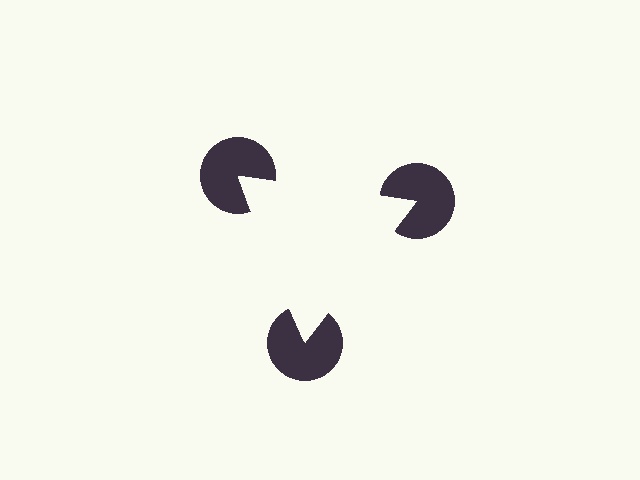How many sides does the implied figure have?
3 sides.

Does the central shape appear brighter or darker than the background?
It typically appears slightly brighter than the background, even though no actual brightness change is drawn.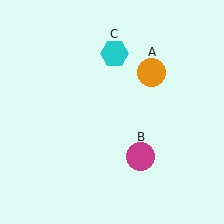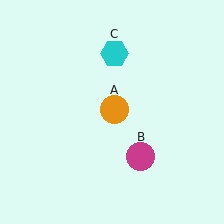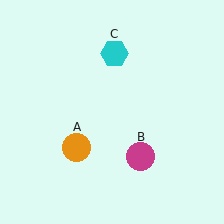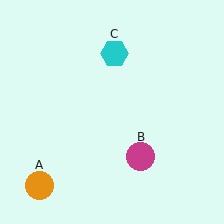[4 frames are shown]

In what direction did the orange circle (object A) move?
The orange circle (object A) moved down and to the left.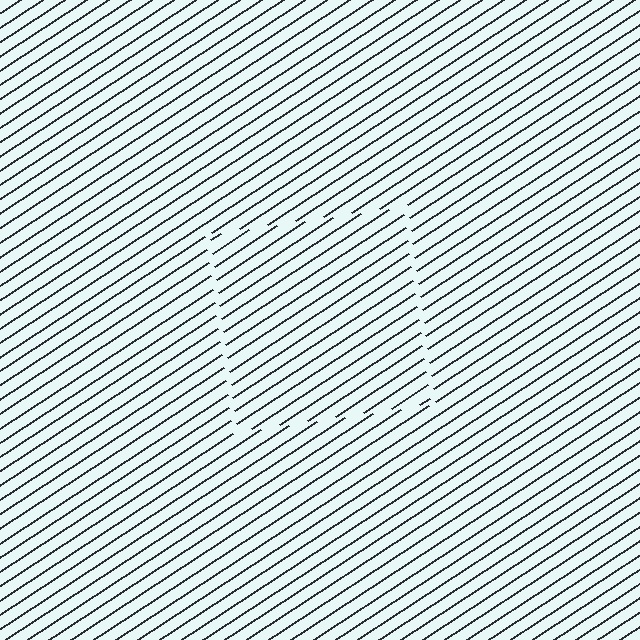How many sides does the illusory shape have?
4 sides — the line-ends trace a square.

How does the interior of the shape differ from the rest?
The interior of the shape contains the same grating, shifted by half a period — the contour is defined by the phase discontinuity where line-ends from the inner and outer gratings abut.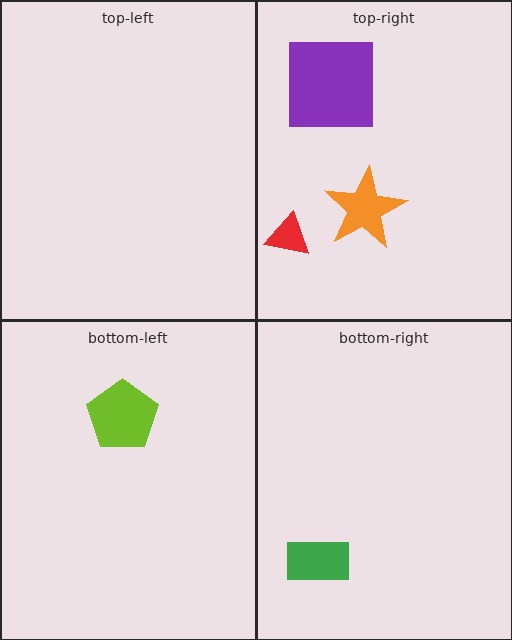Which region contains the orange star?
The top-right region.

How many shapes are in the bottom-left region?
1.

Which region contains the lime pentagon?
The bottom-left region.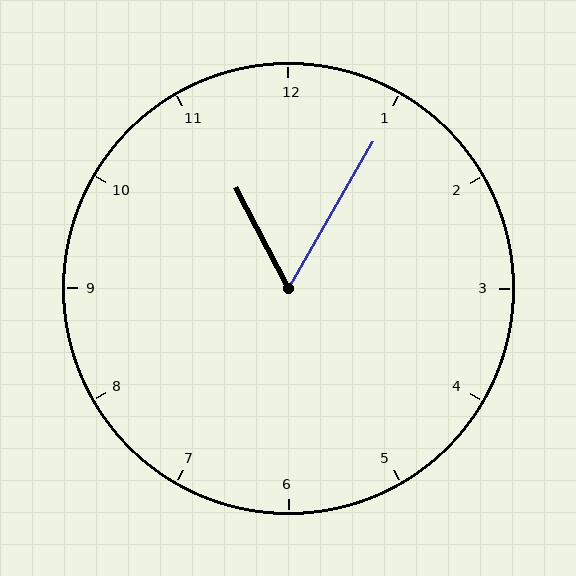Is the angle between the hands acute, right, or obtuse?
It is acute.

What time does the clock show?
11:05.